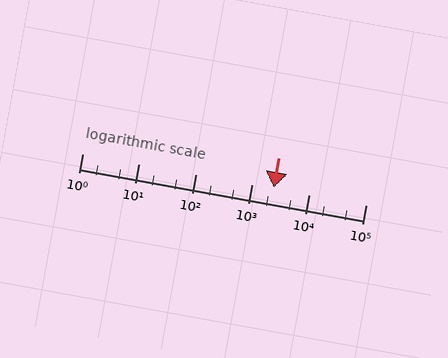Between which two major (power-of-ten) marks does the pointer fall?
The pointer is between 1000 and 10000.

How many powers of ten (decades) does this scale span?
The scale spans 5 decades, from 1 to 100000.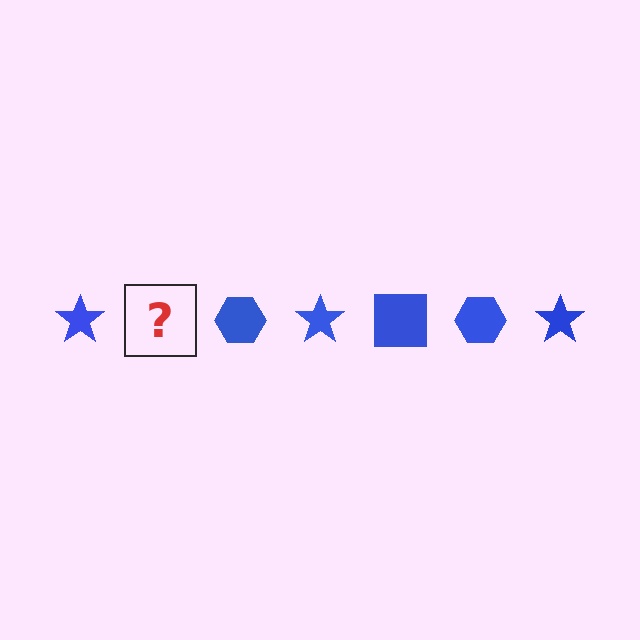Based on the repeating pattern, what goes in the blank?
The blank should be a blue square.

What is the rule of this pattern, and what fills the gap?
The rule is that the pattern cycles through star, square, hexagon shapes in blue. The gap should be filled with a blue square.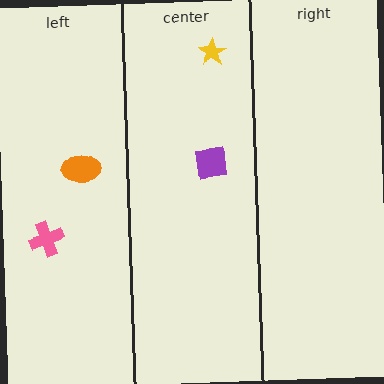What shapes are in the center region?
The purple square, the yellow star.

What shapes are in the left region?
The pink cross, the orange ellipse.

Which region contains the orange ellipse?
The left region.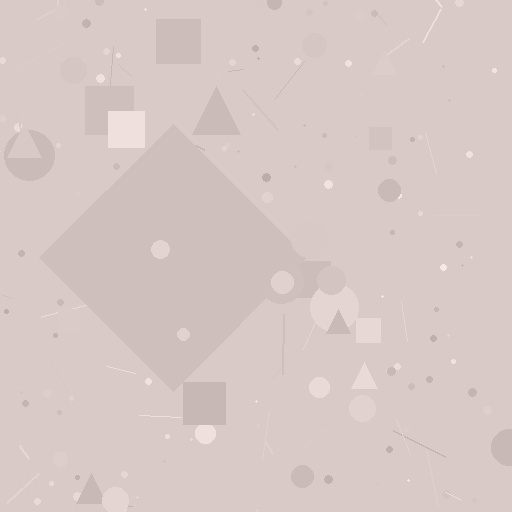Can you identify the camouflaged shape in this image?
The camouflaged shape is a diamond.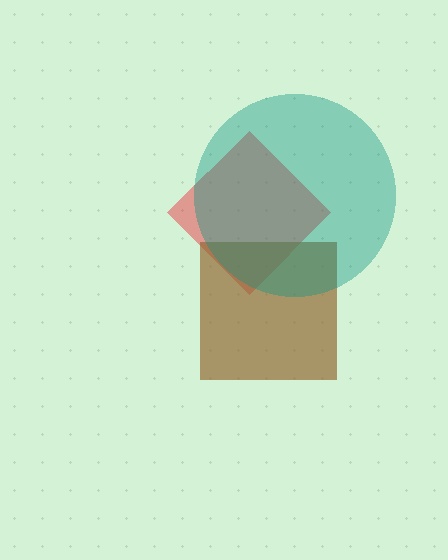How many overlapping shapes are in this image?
There are 3 overlapping shapes in the image.